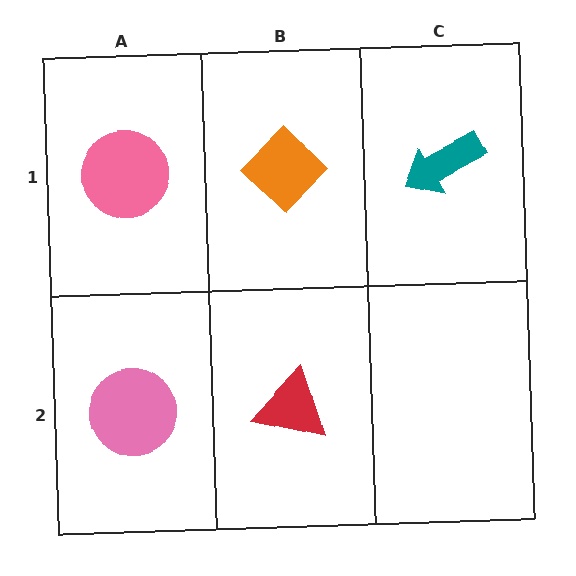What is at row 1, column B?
An orange diamond.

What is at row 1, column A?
A pink circle.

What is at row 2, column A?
A pink circle.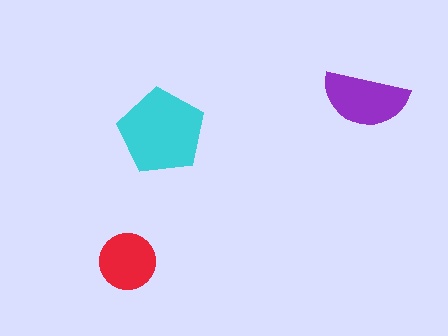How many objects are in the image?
There are 3 objects in the image.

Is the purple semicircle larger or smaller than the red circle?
Larger.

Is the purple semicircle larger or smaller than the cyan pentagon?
Smaller.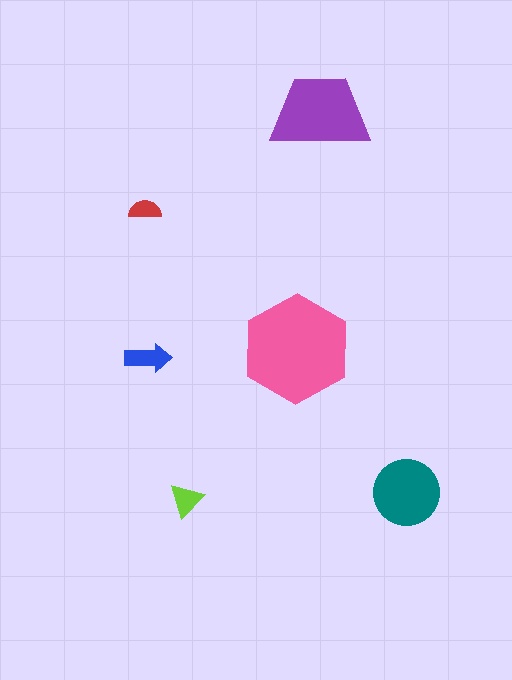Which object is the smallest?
The red semicircle.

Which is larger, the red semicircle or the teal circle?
The teal circle.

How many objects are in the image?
There are 6 objects in the image.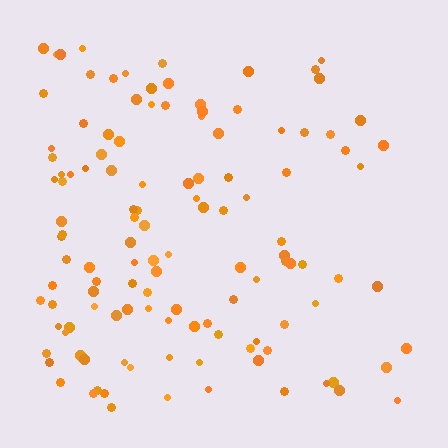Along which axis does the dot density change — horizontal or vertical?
Horizontal.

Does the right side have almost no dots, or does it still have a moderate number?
Still a moderate number, just noticeably fewer than the left.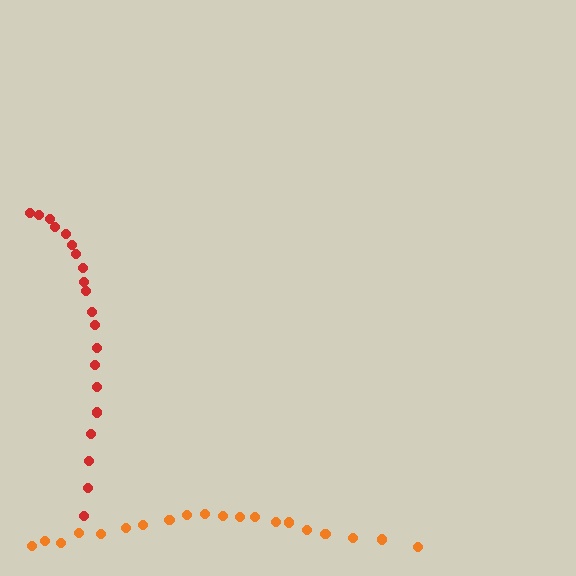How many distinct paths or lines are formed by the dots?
There are 2 distinct paths.